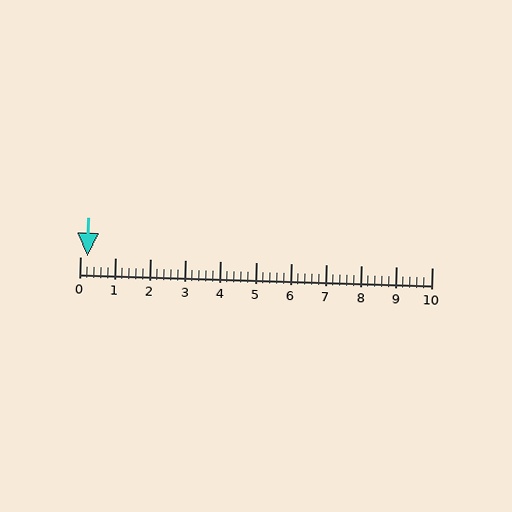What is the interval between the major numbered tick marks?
The major tick marks are spaced 1 units apart.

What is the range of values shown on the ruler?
The ruler shows values from 0 to 10.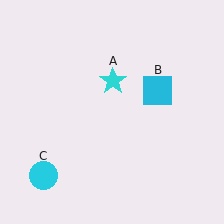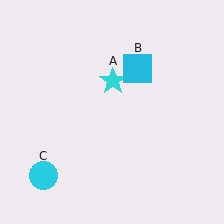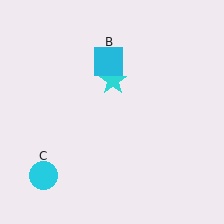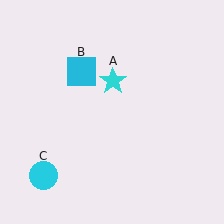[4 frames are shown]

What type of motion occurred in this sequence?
The cyan square (object B) rotated counterclockwise around the center of the scene.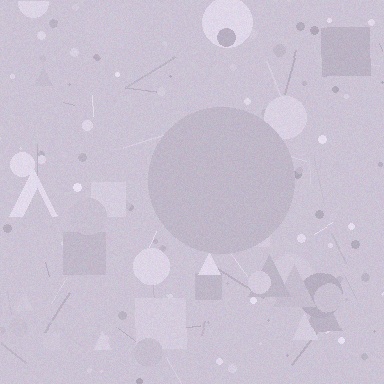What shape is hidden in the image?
A circle is hidden in the image.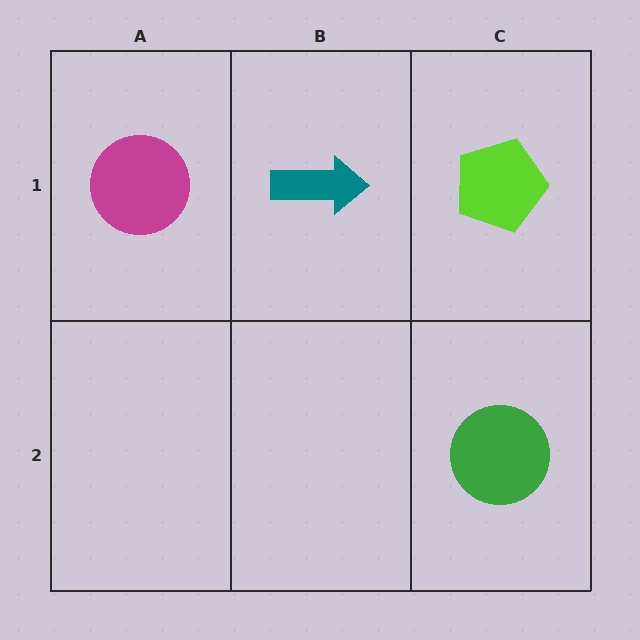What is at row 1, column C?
A lime pentagon.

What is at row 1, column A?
A magenta circle.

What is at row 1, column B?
A teal arrow.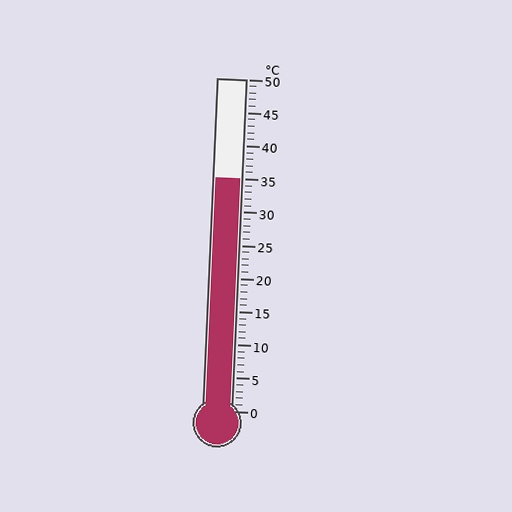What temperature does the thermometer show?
The thermometer shows approximately 35°C.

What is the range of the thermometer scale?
The thermometer scale ranges from 0°C to 50°C.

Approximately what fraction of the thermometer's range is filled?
The thermometer is filled to approximately 70% of its range.